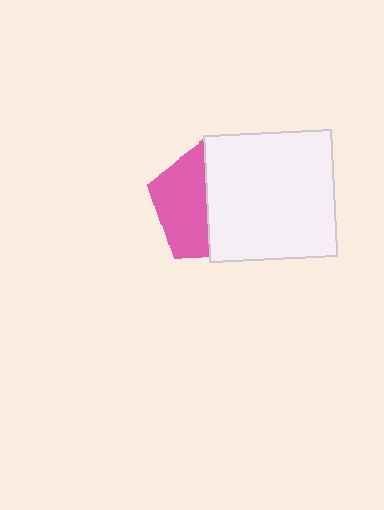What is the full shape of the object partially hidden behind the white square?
The partially hidden object is a pink pentagon.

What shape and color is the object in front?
The object in front is a white square.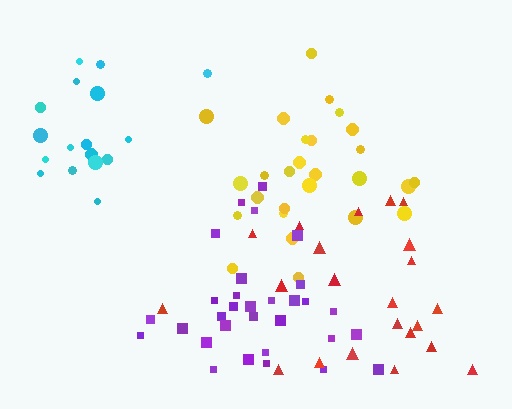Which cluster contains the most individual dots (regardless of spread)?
Purple (31).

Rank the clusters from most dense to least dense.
yellow, purple, cyan, red.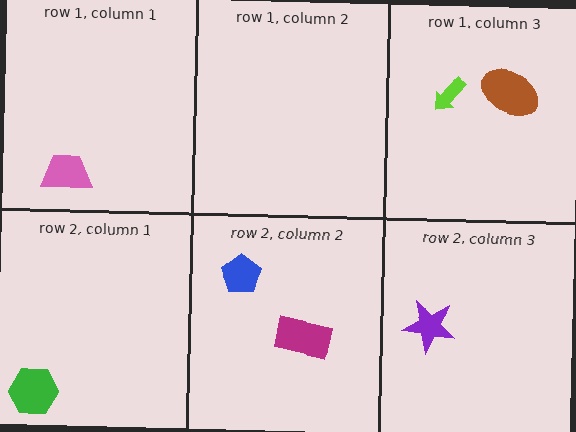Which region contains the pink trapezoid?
The row 1, column 1 region.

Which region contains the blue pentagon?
The row 2, column 2 region.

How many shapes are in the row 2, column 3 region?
1.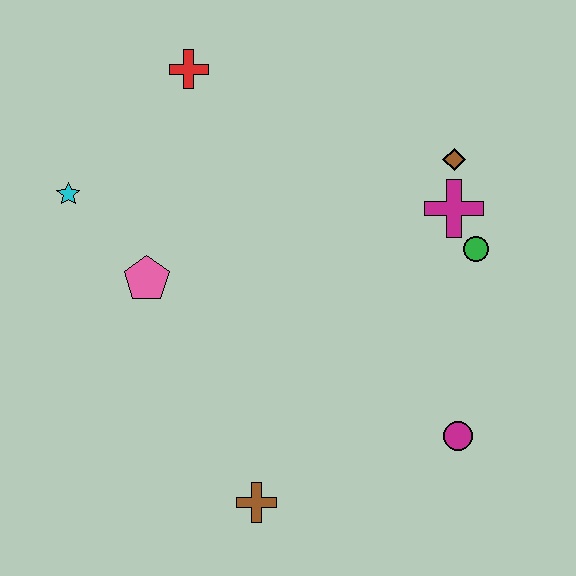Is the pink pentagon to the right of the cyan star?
Yes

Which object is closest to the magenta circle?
The green circle is closest to the magenta circle.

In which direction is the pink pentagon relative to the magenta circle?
The pink pentagon is to the left of the magenta circle.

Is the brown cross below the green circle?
Yes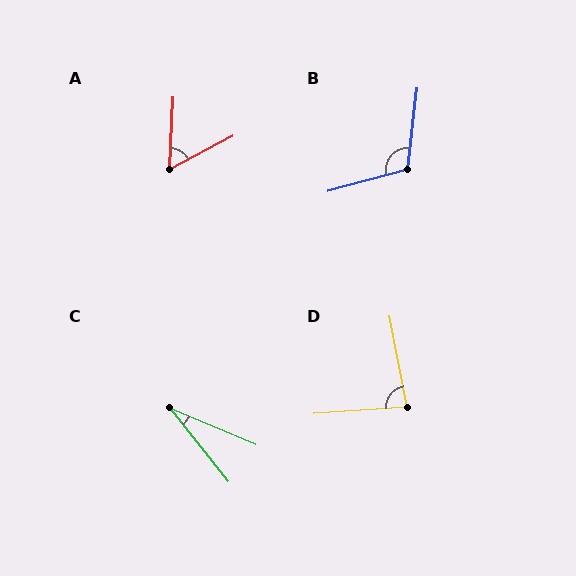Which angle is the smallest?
C, at approximately 28 degrees.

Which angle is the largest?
B, at approximately 112 degrees.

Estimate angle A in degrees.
Approximately 60 degrees.